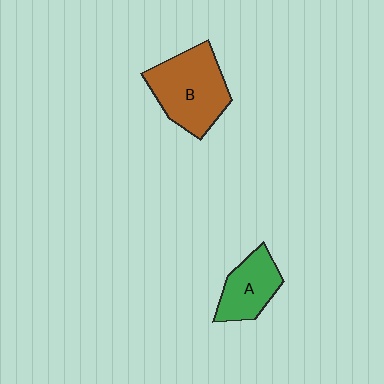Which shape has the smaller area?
Shape A (green).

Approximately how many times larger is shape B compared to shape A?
Approximately 1.6 times.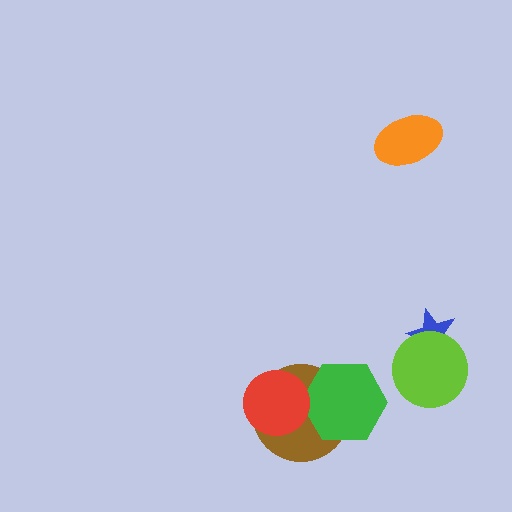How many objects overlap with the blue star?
1 object overlaps with the blue star.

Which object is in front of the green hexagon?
The red circle is in front of the green hexagon.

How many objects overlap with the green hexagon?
2 objects overlap with the green hexagon.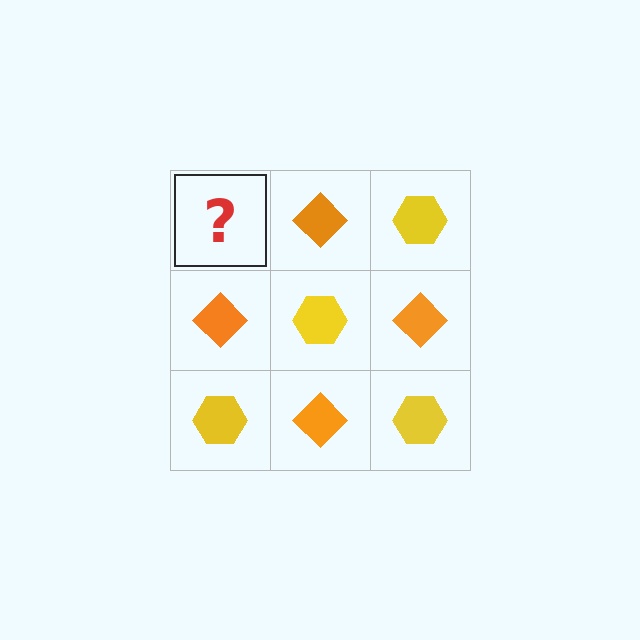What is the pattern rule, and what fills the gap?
The rule is that it alternates yellow hexagon and orange diamond in a checkerboard pattern. The gap should be filled with a yellow hexagon.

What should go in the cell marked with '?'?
The missing cell should contain a yellow hexagon.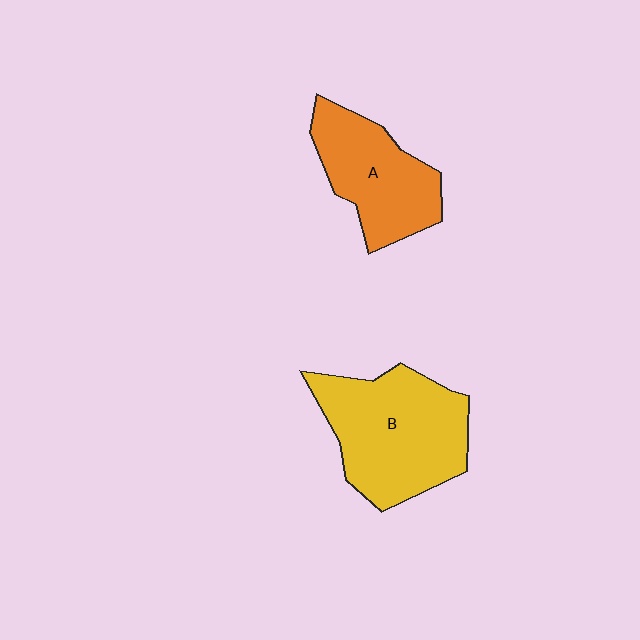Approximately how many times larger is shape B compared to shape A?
Approximately 1.4 times.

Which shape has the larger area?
Shape B (yellow).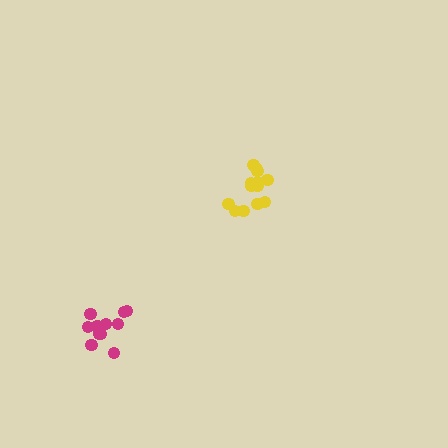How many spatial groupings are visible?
There are 2 spatial groupings.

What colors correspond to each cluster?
The clusters are colored: magenta, yellow.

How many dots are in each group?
Group 1: 12 dots, Group 2: 13 dots (25 total).